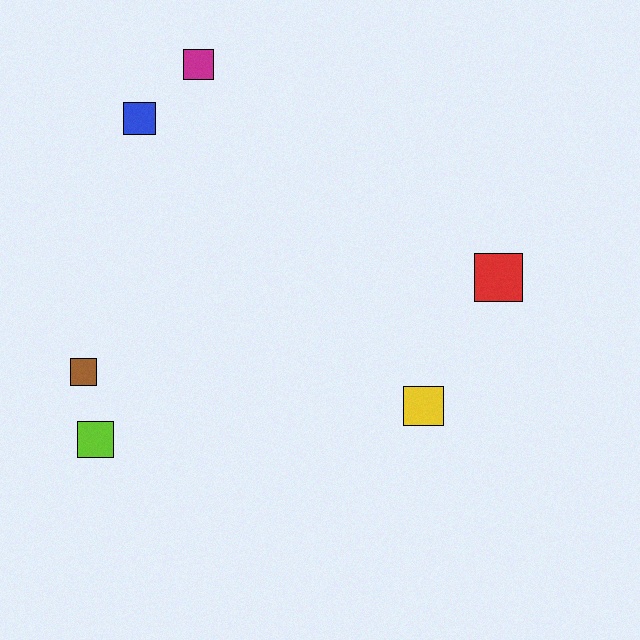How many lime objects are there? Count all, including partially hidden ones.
There is 1 lime object.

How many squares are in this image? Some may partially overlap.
There are 6 squares.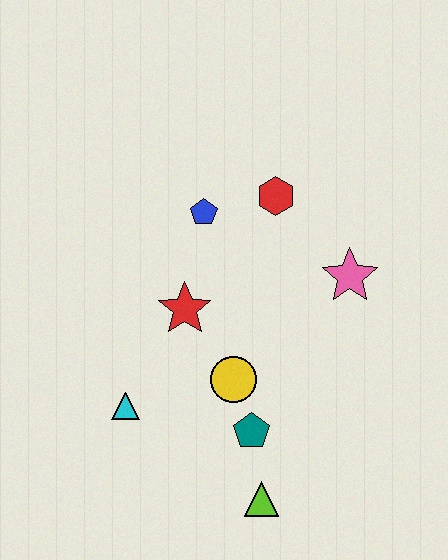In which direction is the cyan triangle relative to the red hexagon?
The cyan triangle is below the red hexagon.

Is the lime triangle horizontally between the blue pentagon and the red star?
No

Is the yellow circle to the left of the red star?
No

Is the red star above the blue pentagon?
No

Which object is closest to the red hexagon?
The blue pentagon is closest to the red hexagon.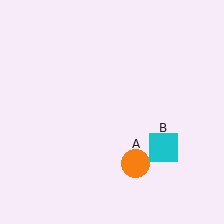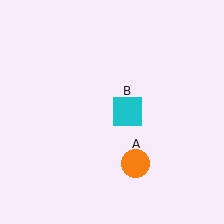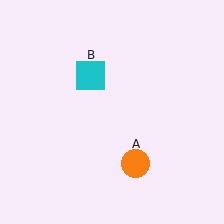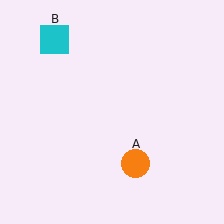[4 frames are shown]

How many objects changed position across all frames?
1 object changed position: cyan square (object B).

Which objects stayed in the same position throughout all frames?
Orange circle (object A) remained stationary.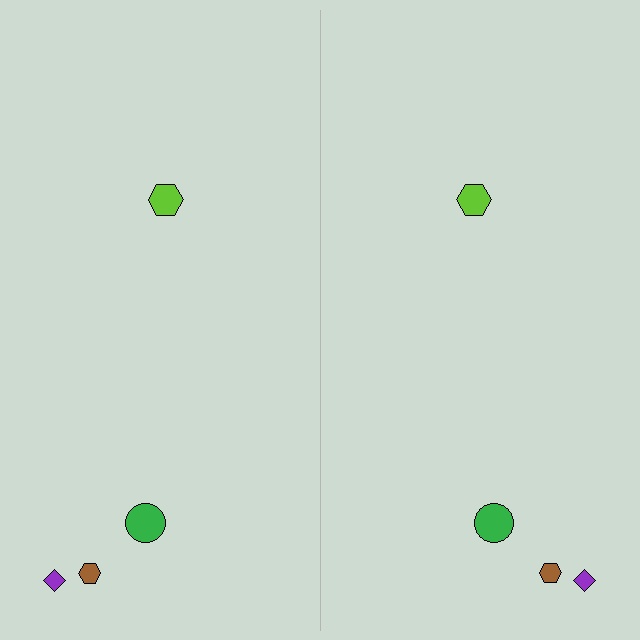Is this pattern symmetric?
Yes, this pattern has bilateral (reflection) symmetry.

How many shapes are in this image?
There are 8 shapes in this image.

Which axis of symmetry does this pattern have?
The pattern has a vertical axis of symmetry running through the center of the image.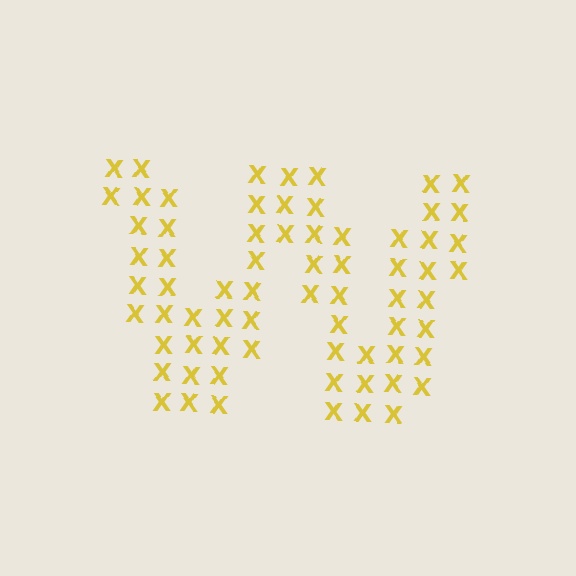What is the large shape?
The large shape is the letter W.